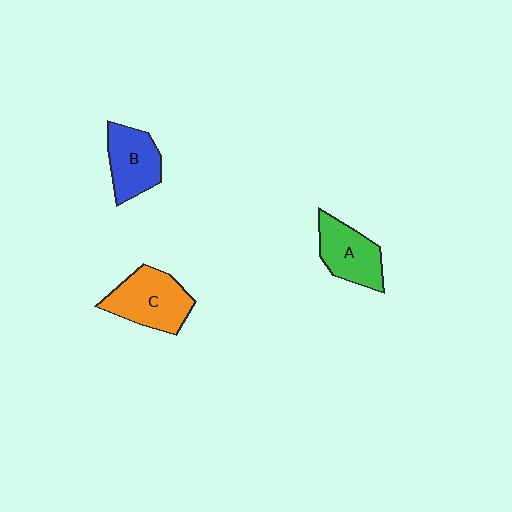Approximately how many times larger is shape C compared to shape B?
Approximately 1.2 times.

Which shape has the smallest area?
Shape B (blue).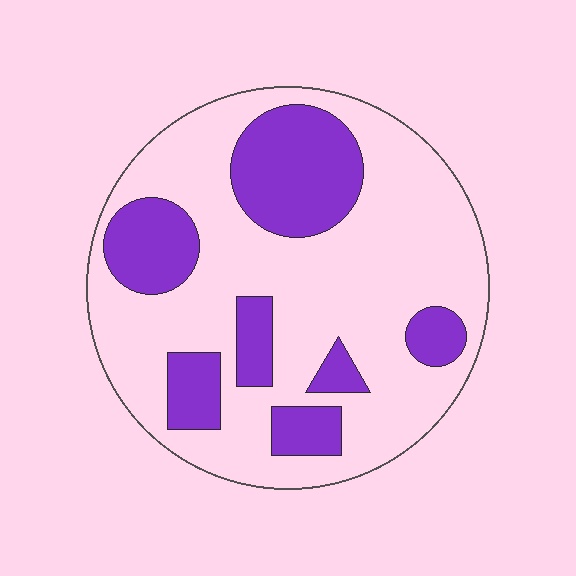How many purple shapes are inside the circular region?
7.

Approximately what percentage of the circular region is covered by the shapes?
Approximately 30%.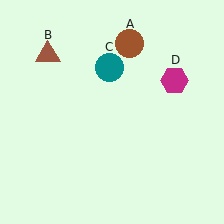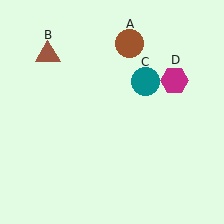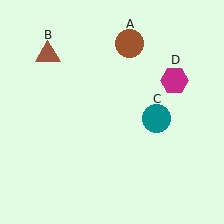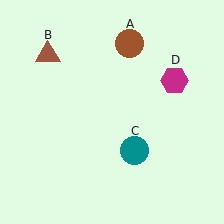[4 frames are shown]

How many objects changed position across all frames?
1 object changed position: teal circle (object C).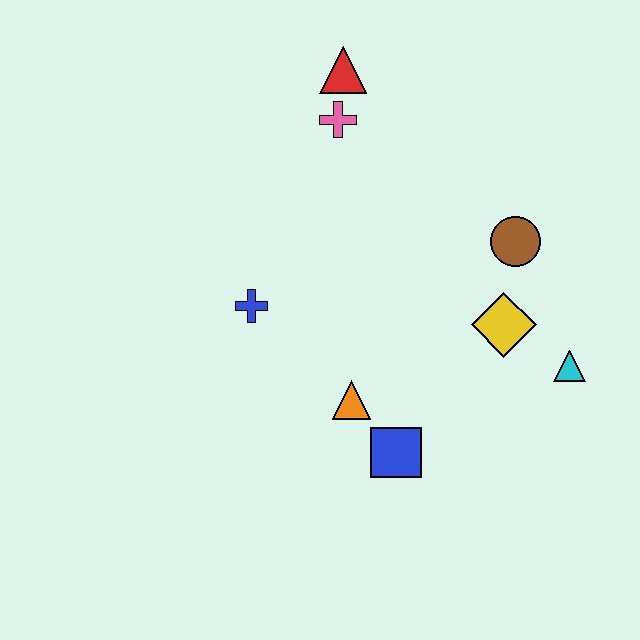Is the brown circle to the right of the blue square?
Yes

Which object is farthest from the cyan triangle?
The red triangle is farthest from the cyan triangle.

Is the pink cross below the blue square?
No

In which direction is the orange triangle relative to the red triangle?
The orange triangle is below the red triangle.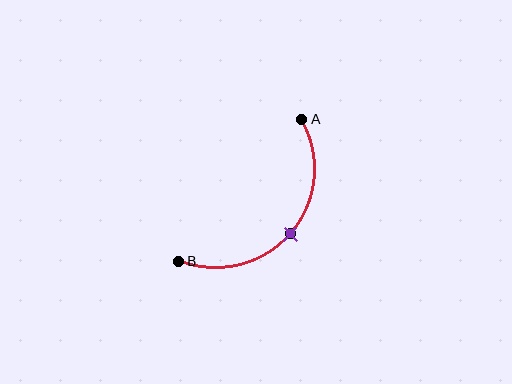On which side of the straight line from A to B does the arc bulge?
The arc bulges below and to the right of the straight line connecting A and B.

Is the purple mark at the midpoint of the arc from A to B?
Yes. The purple mark lies on the arc at equal arc-length from both A and B — it is the arc midpoint.